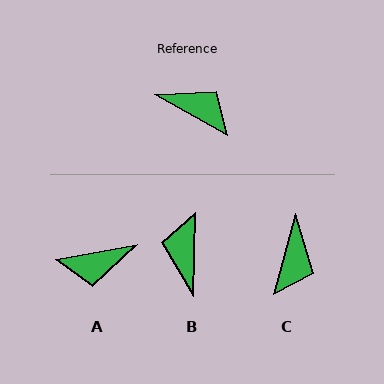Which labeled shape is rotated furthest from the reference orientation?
A, about 140 degrees away.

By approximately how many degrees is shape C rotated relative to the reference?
Approximately 76 degrees clockwise.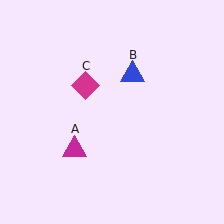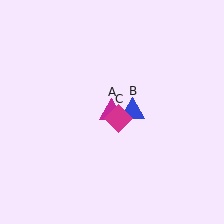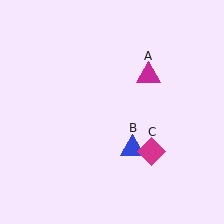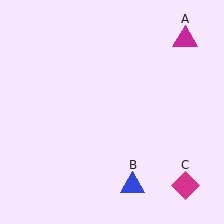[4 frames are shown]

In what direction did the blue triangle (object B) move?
The blue triangle (object B) moved down.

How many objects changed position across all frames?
3 objects changed position: magenta triangle (object A), blue triangle (object B), magenta diamond (object C).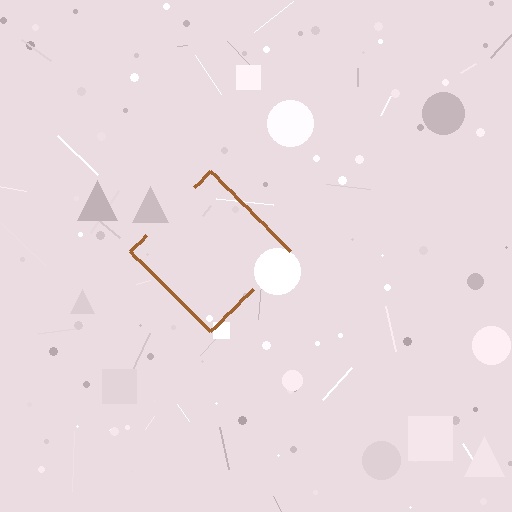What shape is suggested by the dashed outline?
The dashed outline suggests a diamond.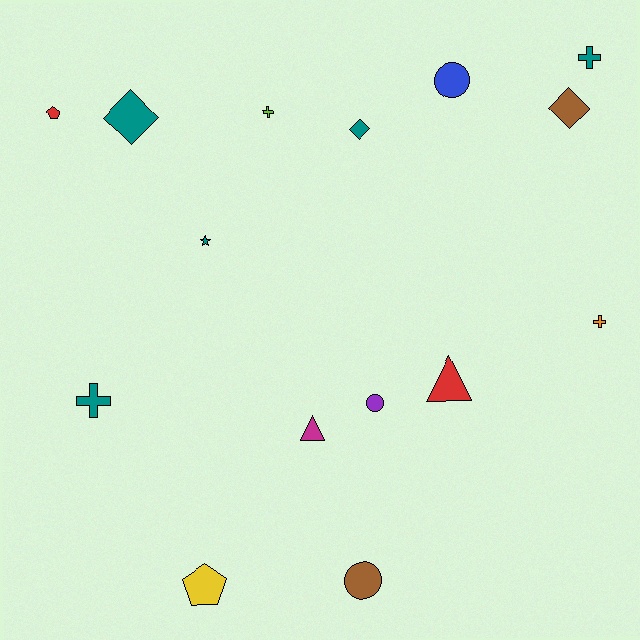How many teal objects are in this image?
There are 5 teal objects.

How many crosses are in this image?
There are 4 crosses.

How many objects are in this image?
There are 15 objects.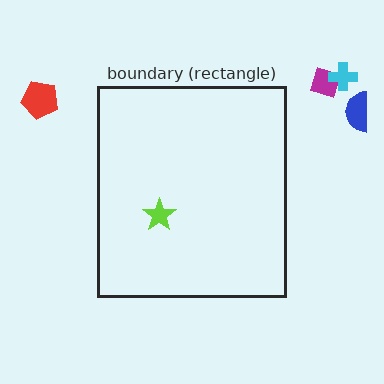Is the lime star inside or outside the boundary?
Inside.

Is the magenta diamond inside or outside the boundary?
Outside.